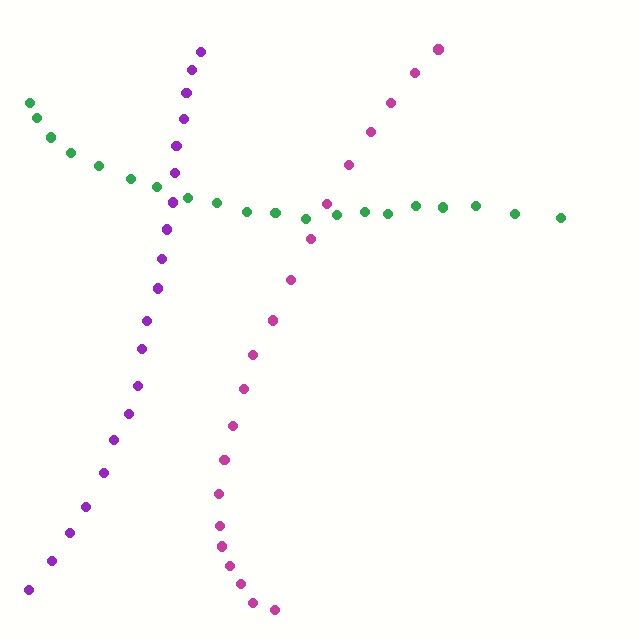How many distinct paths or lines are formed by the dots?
There are 3 distinct paths.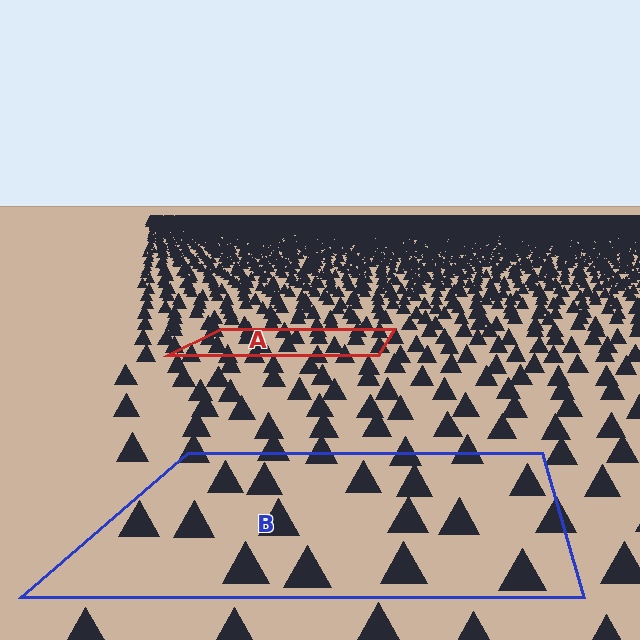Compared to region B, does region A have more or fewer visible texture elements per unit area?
Region A has more texture elements per unit area — they are packed more densely because it is farther away.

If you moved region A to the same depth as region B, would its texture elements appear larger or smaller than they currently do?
They would appear larger. At a closer depth, the same texture elements are projected at a bigger on-screen size.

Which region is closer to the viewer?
Region B is closer. The texture elements there are larger and more spread out.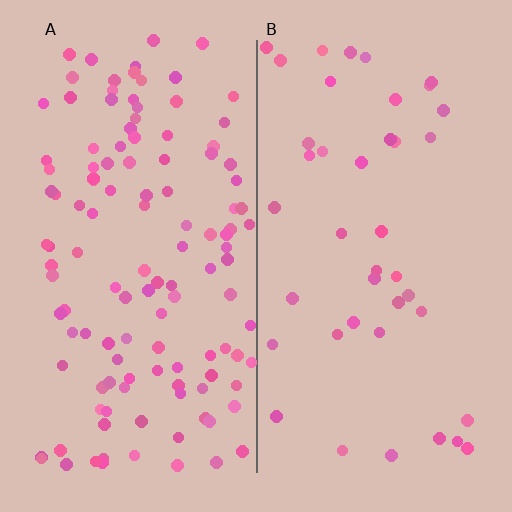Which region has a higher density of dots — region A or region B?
A (the left).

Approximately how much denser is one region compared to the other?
Approximately 3.0× — region A over region B.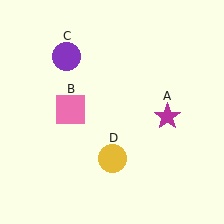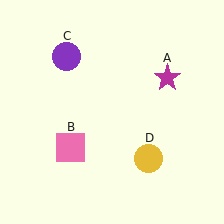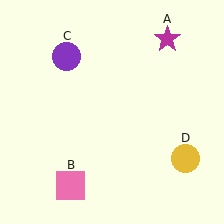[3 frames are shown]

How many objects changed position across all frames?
3 objects changed position: magenta star (object A), pink square (object B), yellow circle (object D).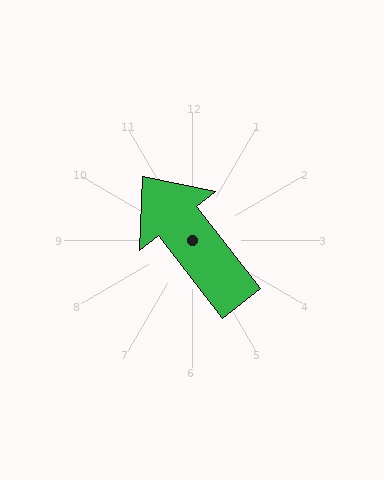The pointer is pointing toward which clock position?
Roughly 11 o'clock.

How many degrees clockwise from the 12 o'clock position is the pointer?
Approximately 322 degrees.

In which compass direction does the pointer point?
Northwest.